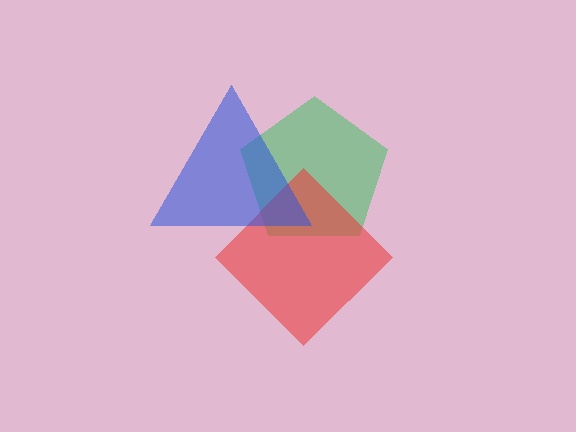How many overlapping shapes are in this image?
There are 3 overlapping shapes in the image.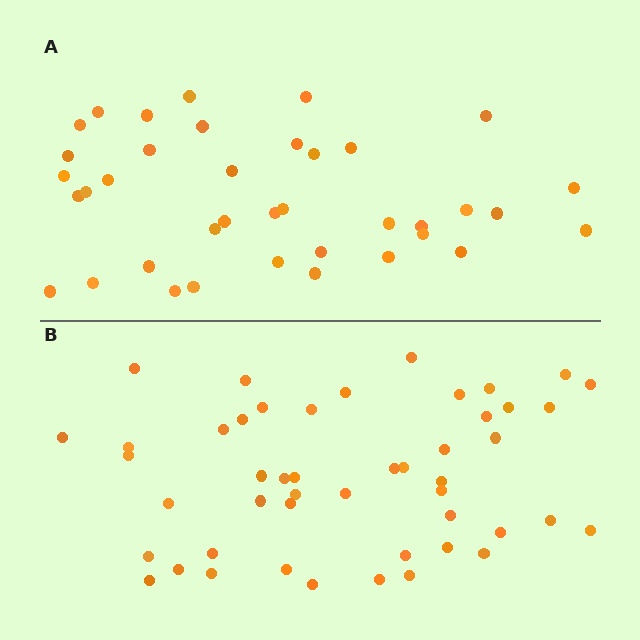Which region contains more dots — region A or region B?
Region B (the bottom region) has more dots.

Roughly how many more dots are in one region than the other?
Region B has roughly 10 or so more dots than region A.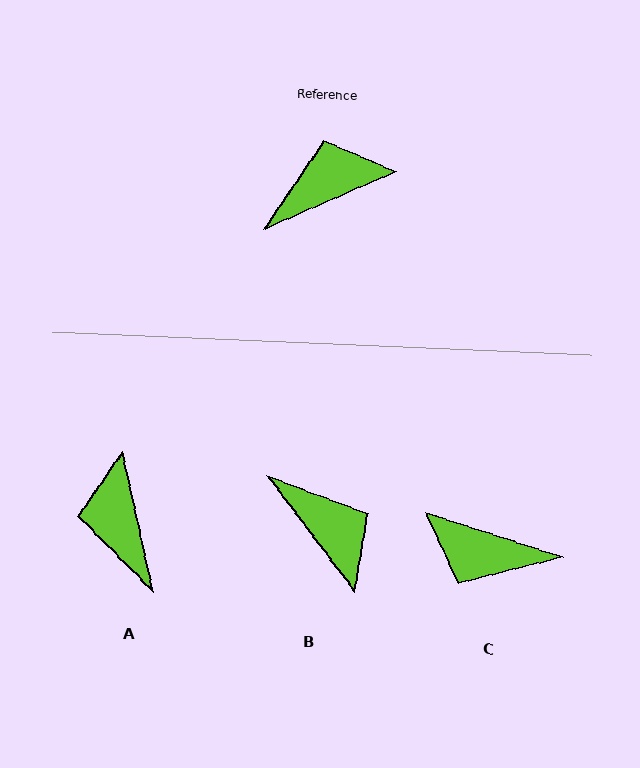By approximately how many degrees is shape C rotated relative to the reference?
Approximately 138 degrees counter-clockwise.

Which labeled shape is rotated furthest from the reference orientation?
C, about 138 degrees away.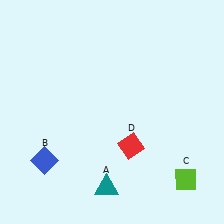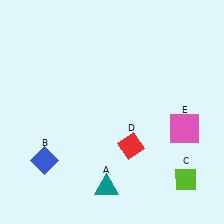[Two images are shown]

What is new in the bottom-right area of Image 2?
A pink square (E) was added in the bottom-right area of Image 2.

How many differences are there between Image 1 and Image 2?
There is 1 difference between the two images.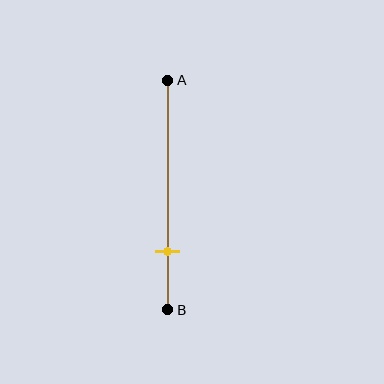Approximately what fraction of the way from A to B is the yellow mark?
The yellow mark is approximately 75% of the way from A to B.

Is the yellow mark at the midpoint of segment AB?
No, the mark is at about 75% from A, not at the 50% midpoint.